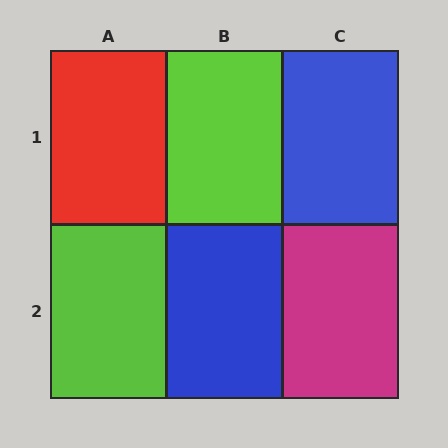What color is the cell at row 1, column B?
Lime.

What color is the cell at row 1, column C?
Blue.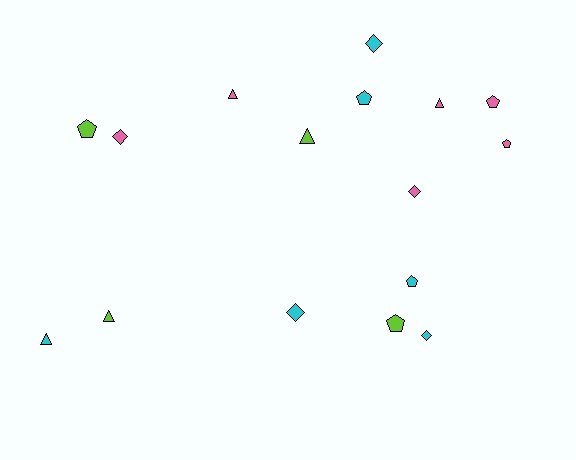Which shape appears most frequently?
Pentagon, with 6 objects.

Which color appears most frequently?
Cyan, with 6 objects.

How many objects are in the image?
There are 16 objects.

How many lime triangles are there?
There are 2 lime triangles.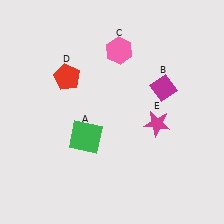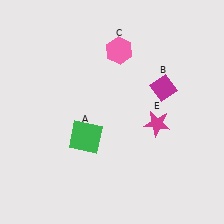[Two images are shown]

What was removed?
The red pentagon (D) was removed in Image 2.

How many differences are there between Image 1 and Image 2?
There is 1 difference between the two images.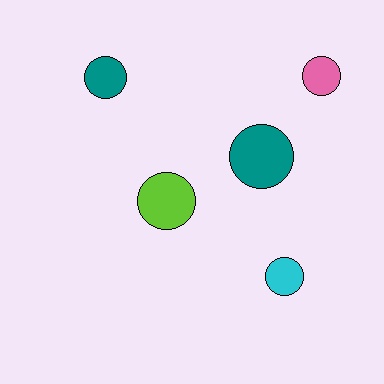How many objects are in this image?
There are 5 objects.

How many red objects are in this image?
There are no red objects.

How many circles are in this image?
There are 5 circles.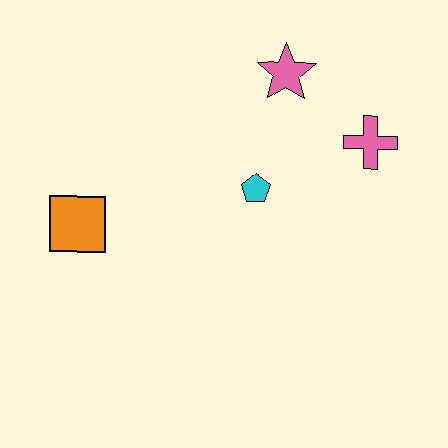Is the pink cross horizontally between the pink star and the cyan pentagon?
No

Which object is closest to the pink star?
The pink cross is closest to the pink star.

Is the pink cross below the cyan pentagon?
No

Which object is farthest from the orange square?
The pink cross is farthest from the orange square.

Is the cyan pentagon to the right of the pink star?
No